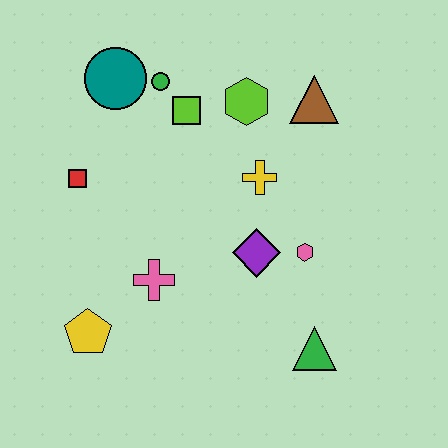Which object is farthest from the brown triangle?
The yellow pentagon is farthest from the brown triangle.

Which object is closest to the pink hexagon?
The purple diamond is closest to the pink hexagon.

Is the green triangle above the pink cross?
No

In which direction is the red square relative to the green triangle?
The red square is to the left of the green triangle.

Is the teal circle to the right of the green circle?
No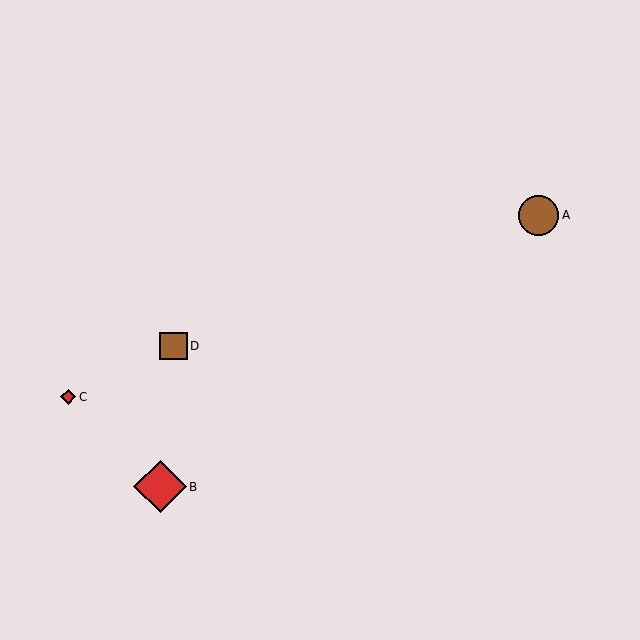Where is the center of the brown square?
The center of the brown square is at (173, 346).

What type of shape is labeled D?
Shape D is a brown square.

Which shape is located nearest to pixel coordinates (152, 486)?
The red diamond (labeled B) at (160, 487) is nearest to that location.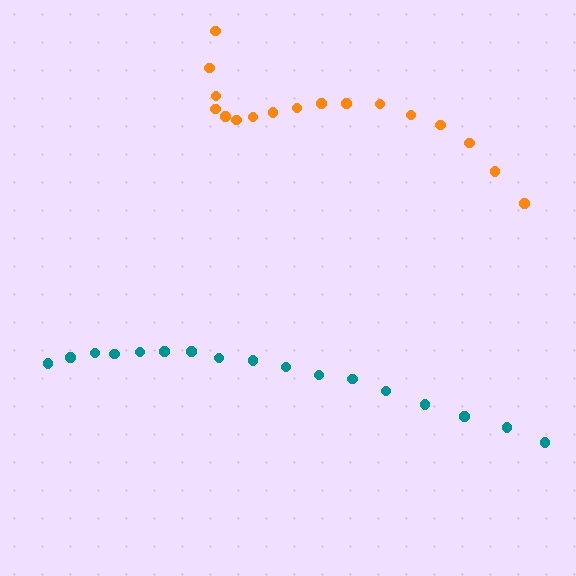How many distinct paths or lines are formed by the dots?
There are 2 distinct paths.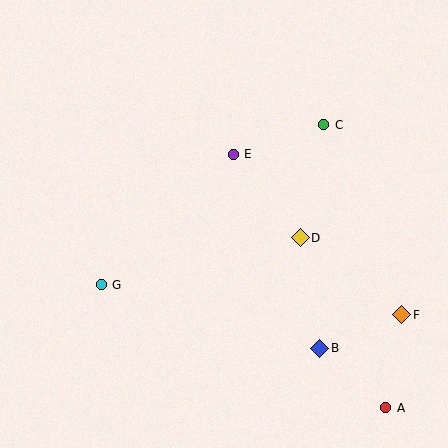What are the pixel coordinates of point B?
Point B is at (320, 348).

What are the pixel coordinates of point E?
Point E is at (233, 154).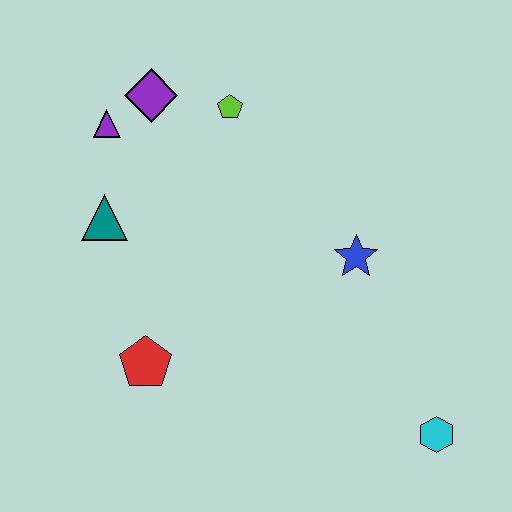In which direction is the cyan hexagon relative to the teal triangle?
The cyan hexagon is to the right of the teal triangle.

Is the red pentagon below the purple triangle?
Yes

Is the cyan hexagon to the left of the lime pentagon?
No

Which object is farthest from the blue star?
The purple triangle is farthest from the blue star.